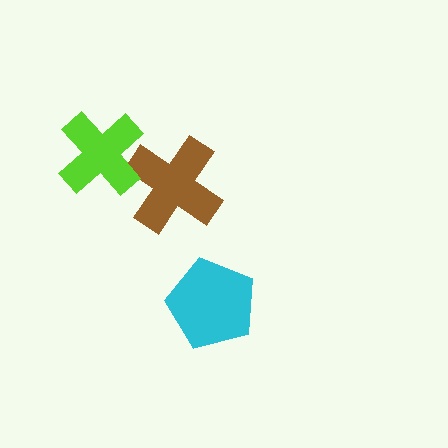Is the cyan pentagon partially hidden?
No, no other shape covers it.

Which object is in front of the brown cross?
The lime cross is in front of the brown cross.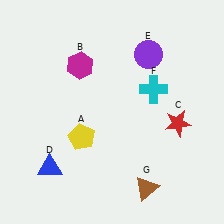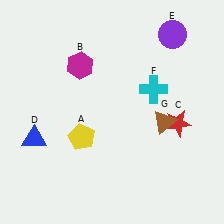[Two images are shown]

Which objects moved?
The objects that moved are: the blue triangle (D), the purple circle (E), the brown triangle (G).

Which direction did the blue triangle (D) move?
The blue triangle (D) moved up.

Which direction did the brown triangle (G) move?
The brown triangle (G) moved up.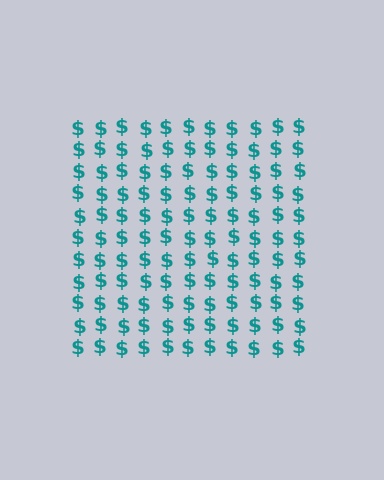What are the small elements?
The small elements are dollar signs.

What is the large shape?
The large shape is a square.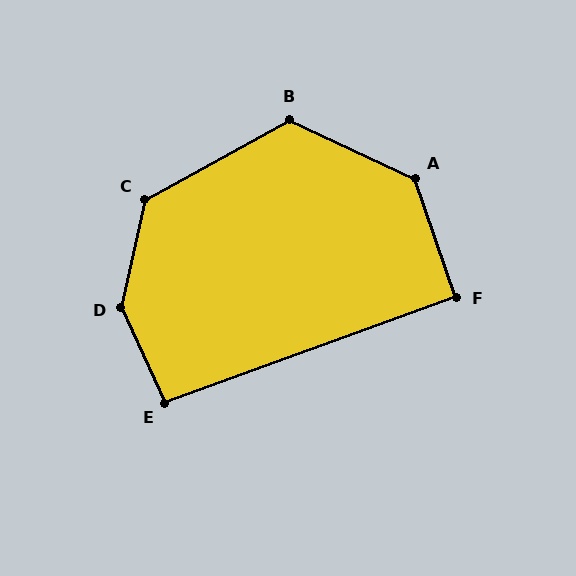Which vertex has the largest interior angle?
D, at approximately 143 degrees.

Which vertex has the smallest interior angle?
F, at approximately 91 degrees.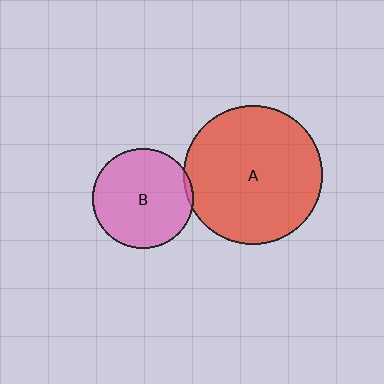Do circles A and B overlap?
Yes.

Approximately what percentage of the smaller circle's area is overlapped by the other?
Approximately 5%.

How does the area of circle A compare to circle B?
Approximately 1.9 times.